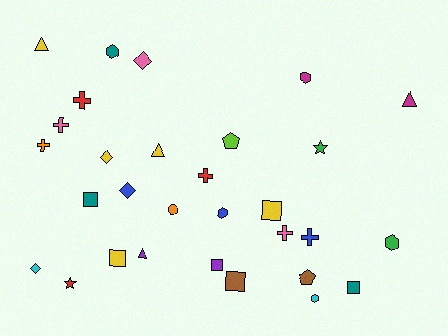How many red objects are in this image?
There are 3 red objects.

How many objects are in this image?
There are 30 objects.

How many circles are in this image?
There is 1 circle.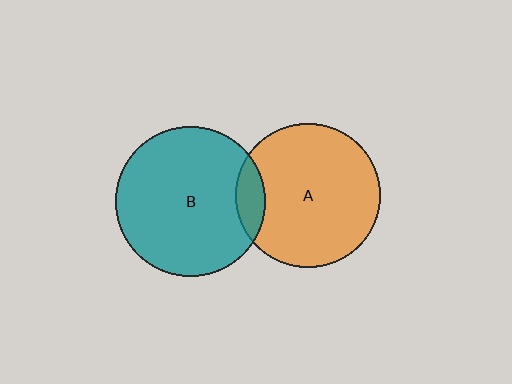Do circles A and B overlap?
Yes.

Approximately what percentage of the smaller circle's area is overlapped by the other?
Approximately 10%.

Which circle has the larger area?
Circle B (teal).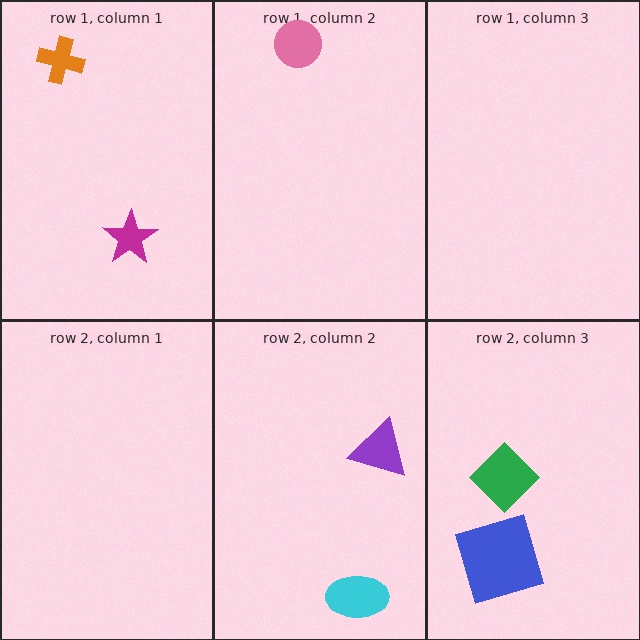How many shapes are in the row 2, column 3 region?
2.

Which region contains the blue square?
The row 2, column 3 region.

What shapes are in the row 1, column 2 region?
The pink circle.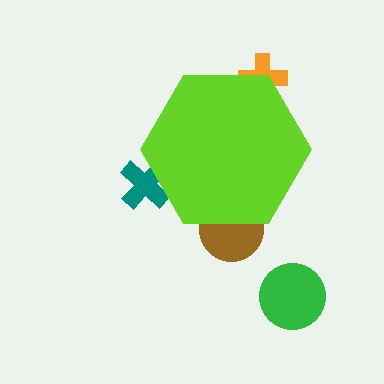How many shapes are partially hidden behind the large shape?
3 shapes are partially hidden.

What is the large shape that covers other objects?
A lime hexagon.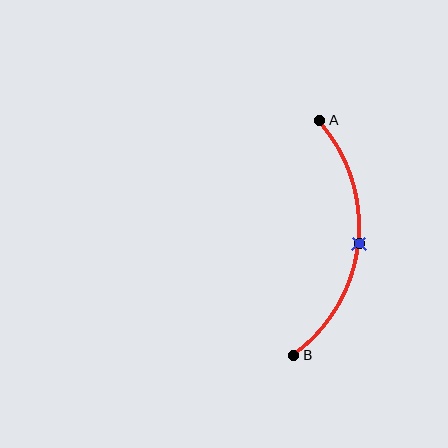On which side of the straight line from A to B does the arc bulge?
The arc bulges to the right of the straight line connecting A and B.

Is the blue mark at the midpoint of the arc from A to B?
Yes. The blue mark lies on the arc at equal arc-length from both A and B — it is the arc midpoint.